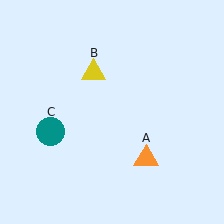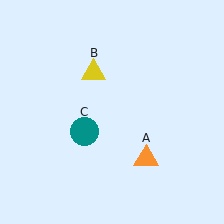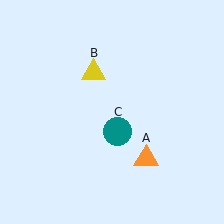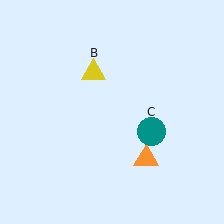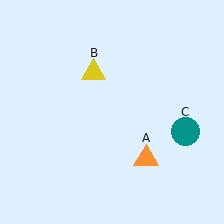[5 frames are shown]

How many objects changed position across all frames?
1 object changed position: teal circle (object C).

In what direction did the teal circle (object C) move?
The teal circle (object C) moved right.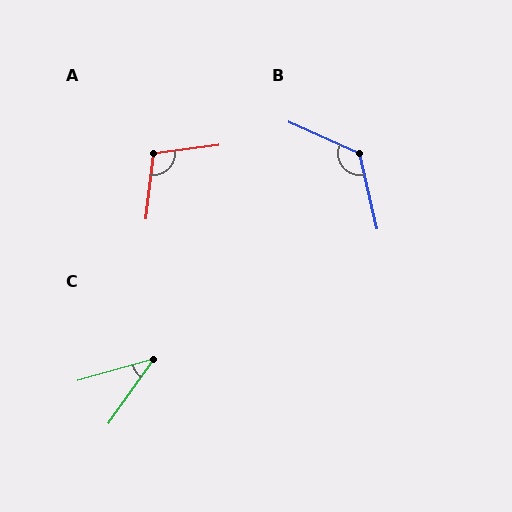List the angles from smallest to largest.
C (39°), A (104°), B (127°).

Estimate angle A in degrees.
Approximately 104 degrees.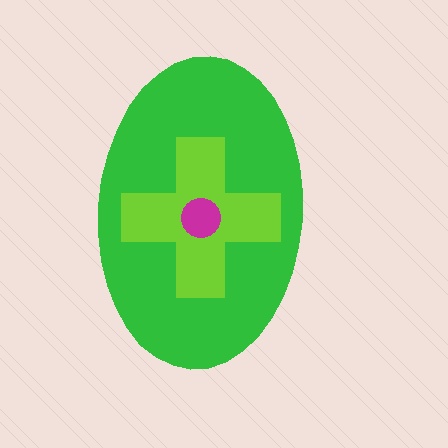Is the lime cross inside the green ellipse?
Yes.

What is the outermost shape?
The green ellipse.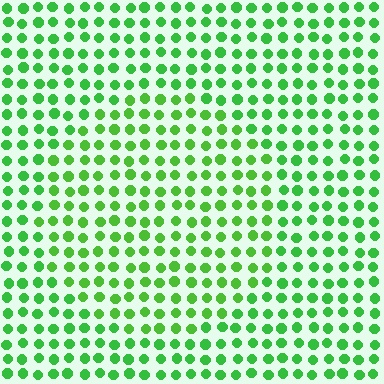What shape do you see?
I see a circle.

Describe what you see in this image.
The image is filled with small green elements in a uniform arrangement. A circle-shaped region is visible where the elements are tinted to a slightly different hue, forming a subtle color boundary.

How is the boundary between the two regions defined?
The boundary is defined purely by a slight shift in hue (about 14 degrees). Spacing, size, and orientation are identical on both sides.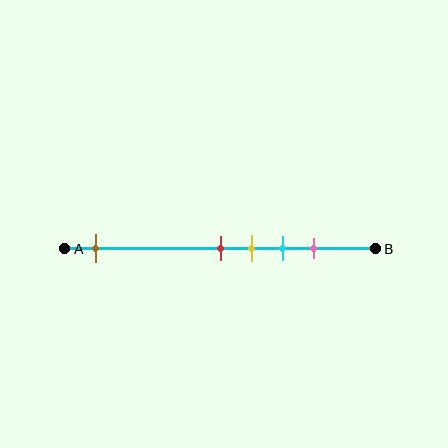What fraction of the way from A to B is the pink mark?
The pink mark is approximately 80% (0.8) of the way from A to B.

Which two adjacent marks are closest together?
The red and yellow marks are the closest adjacent pair.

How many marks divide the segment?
There are 5 marks dividing the segment.